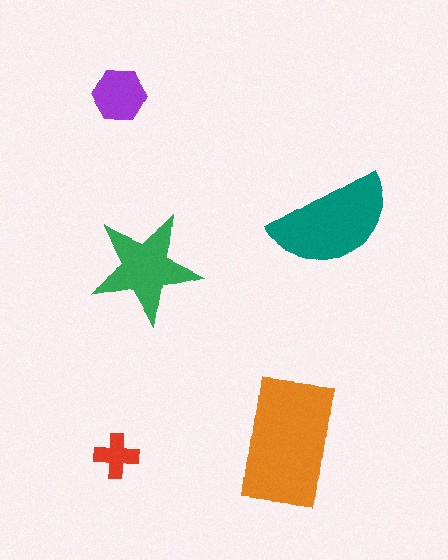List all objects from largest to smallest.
The orange rectangle, the teal semicircle, the green star, the purple hexagon, the red cross.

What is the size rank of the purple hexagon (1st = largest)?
4th.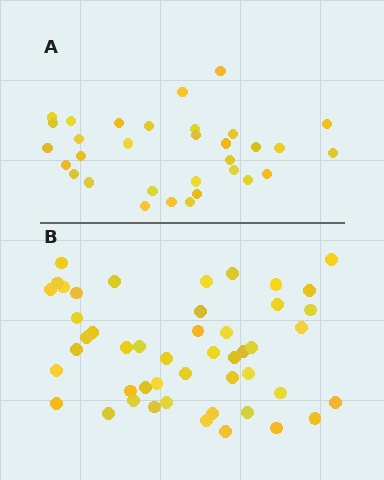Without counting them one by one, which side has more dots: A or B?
Region B (the bottom region) has more dots.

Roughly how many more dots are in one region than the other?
Region B has approximately 15 more dots than region A.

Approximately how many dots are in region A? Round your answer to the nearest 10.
About 30 dots. (The exact count is 32, which rounds to 30.)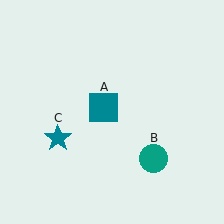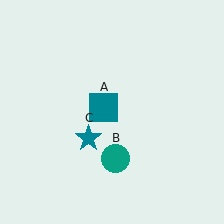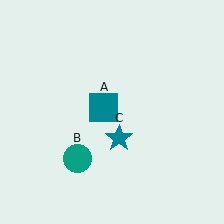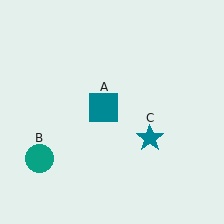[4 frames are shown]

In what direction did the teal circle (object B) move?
The teal circle (object B) moved left.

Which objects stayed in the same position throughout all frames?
Teal square (object A) remained stationary.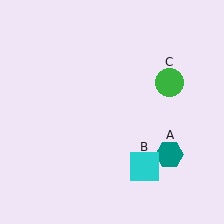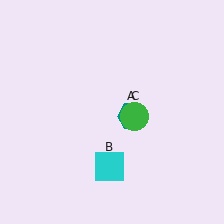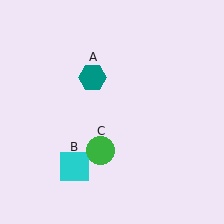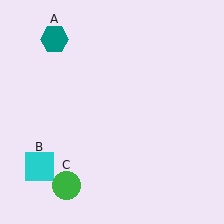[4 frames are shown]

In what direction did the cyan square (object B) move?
The cyan square (object B) moved left.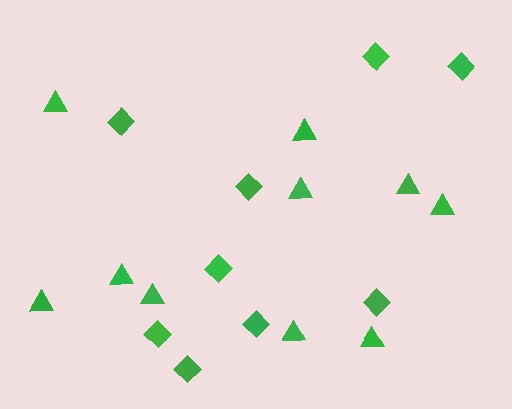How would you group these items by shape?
There are 2 groups: one group of diamonds (9) and one group of triangles (10).